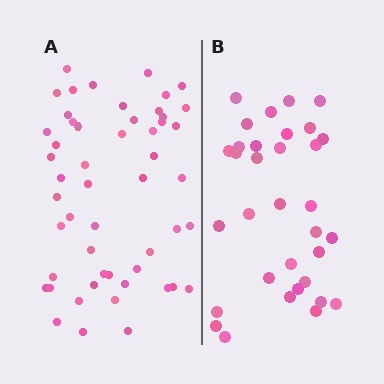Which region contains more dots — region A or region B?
Region A (the left region) has more dots.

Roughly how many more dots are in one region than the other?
Region A has approximately 20 more dots than region B.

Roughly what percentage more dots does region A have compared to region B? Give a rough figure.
About 60% more.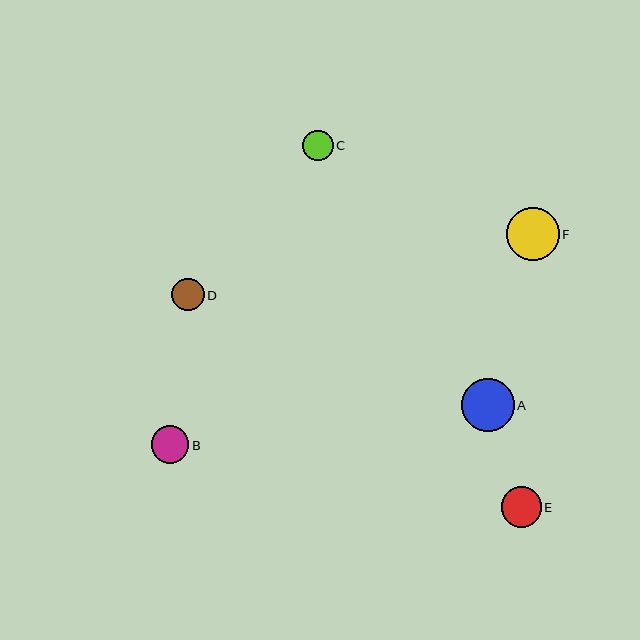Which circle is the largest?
Circle F is the largest with a size of approximately 53 pixels.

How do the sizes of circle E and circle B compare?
Circle E and circle B are approximately the same size.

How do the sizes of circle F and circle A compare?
Circle F and circle A are approximately the same size.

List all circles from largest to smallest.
From largest to smallest: F, A, E, B, D, C.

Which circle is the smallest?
Circle C is the smallest with a size of approximately 30 pixels.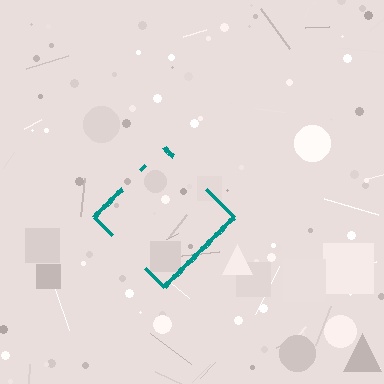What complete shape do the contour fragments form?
The contour fragments form a diamond.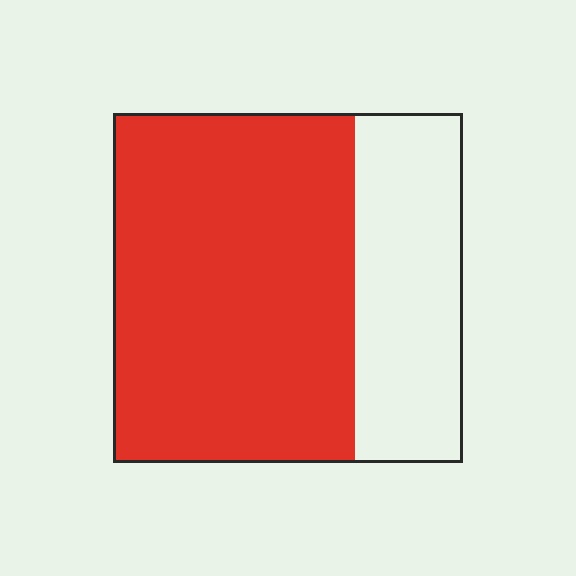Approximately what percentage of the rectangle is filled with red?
Approximately 70%.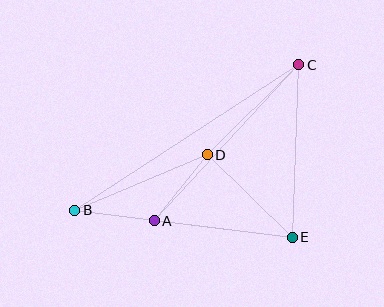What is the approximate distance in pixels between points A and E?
The distance between A and E is approximately 139 pixels.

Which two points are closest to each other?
Points A and B are closest to each other.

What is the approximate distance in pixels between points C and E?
The distance between C and E is approximately 173 pixels.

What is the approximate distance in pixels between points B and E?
The distance between B and E is approximately 219 pixels.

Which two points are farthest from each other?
Points B and C are farthest from each other.